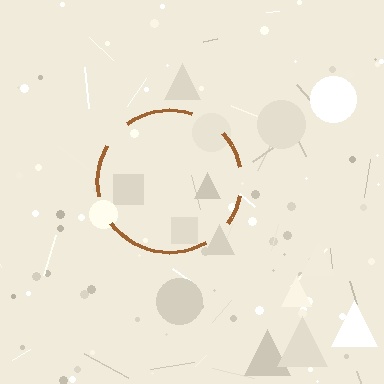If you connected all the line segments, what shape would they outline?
They would outline a circle.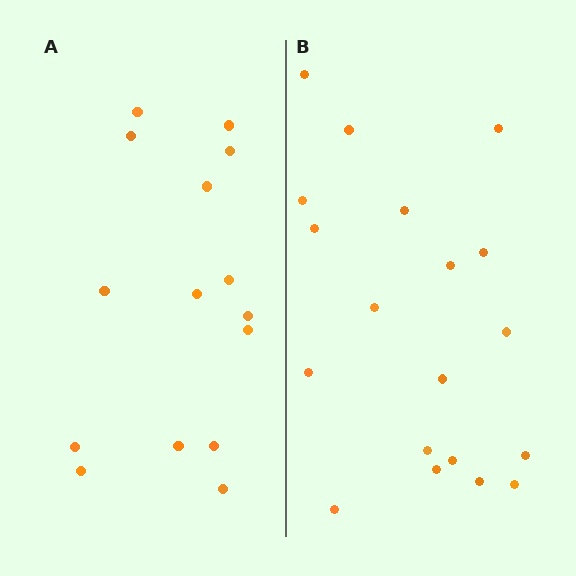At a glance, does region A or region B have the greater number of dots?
Region B (the right region) has more dots.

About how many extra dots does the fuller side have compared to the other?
Region B has about 4 more dots than region A.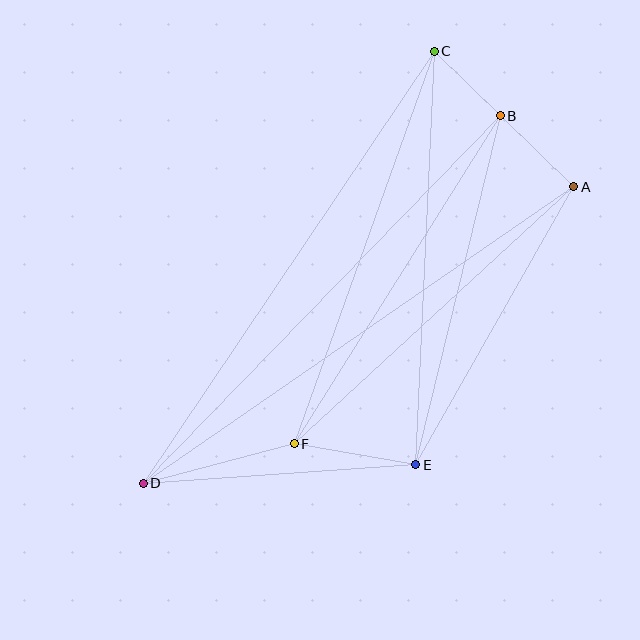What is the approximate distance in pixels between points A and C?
The distance between A and C is approximately 195 pixels.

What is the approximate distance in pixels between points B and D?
The distance between B and D is approximately 513 pixels.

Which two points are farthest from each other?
Points A and D are farthest from each other.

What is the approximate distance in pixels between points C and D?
The distance between C and D is approximately 521 pixels.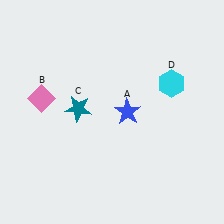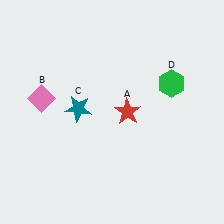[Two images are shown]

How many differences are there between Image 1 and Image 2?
There are 2 differences between the two images.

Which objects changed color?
A changed from blue to red. D changed from cyan to green.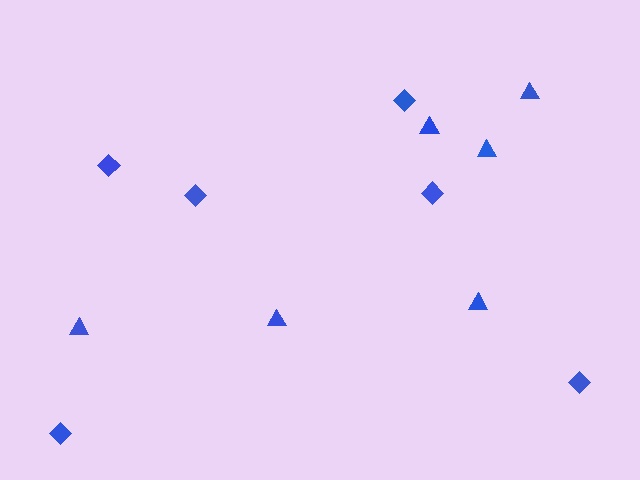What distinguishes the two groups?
There are 2 groups: one group of diamonds (6) and one group of triangles (6).